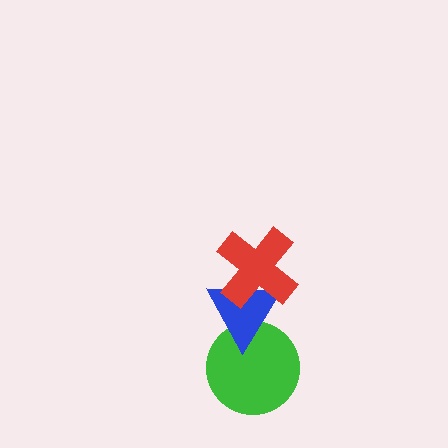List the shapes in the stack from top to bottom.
From top to bottom: the red cross, the blue triangle, the green circle.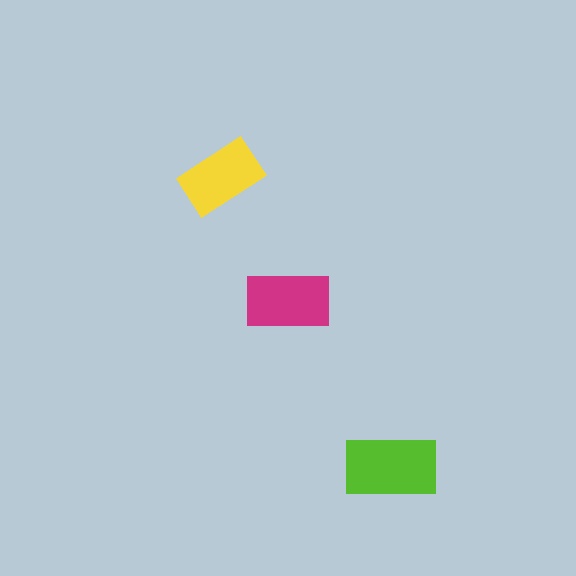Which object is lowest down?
The lime rectangle is bottommost.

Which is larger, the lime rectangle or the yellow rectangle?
The lime one.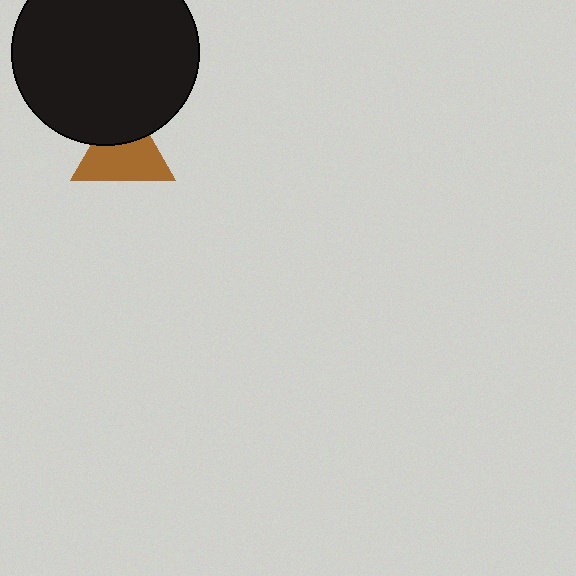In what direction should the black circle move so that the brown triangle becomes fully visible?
The black circle should move up. That is the shortest direction to clear the overlap and leave the brown triangle fully visible.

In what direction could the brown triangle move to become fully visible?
The brown triangle could move down. That would shift it out from behind the black circle entirely.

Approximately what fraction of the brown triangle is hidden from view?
Roughly 34% of the brown triangle is hidden behind the black circle.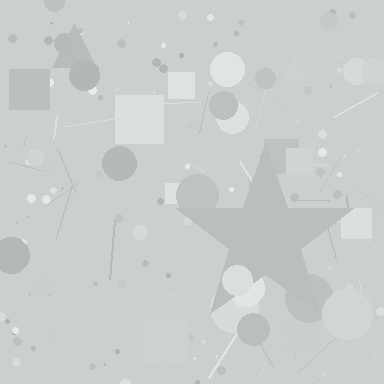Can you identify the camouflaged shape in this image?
The camouflaged shape is a star.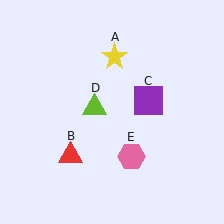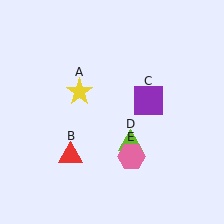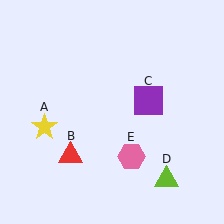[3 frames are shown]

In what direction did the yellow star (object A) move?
The yellow star (object A) moved down and to the left.